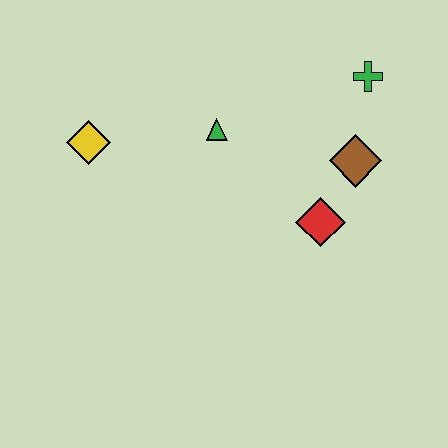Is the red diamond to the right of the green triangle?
Yes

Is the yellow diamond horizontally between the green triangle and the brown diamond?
No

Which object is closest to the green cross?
The brown diamond is closest to the green cross.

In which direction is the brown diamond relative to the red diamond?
The brown diamond is above the red diamond.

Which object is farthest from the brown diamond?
The yellow diamond is farthest from the brown diamond.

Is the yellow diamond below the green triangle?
Yes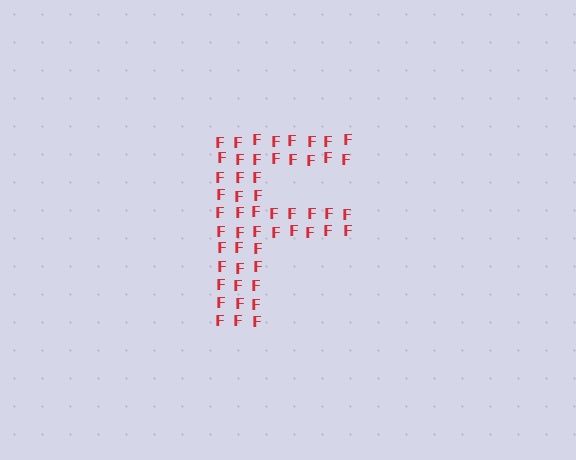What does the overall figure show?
The overall figure shows the letter F.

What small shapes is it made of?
It is made of small letter F's.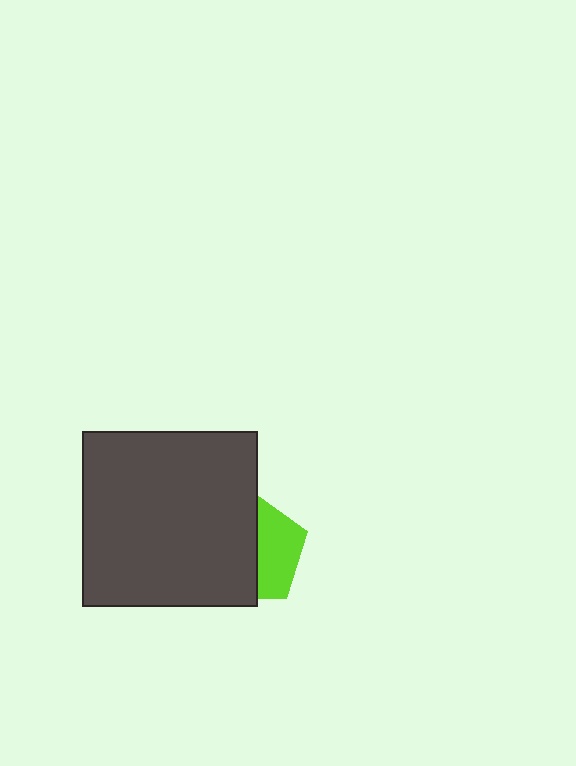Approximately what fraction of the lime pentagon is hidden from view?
Roughly 58% of the lime pentagon is hidden behind the dark gray square.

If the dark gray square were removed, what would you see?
You would see the complete lime pentagon.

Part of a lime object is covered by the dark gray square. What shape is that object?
It is a pentagon.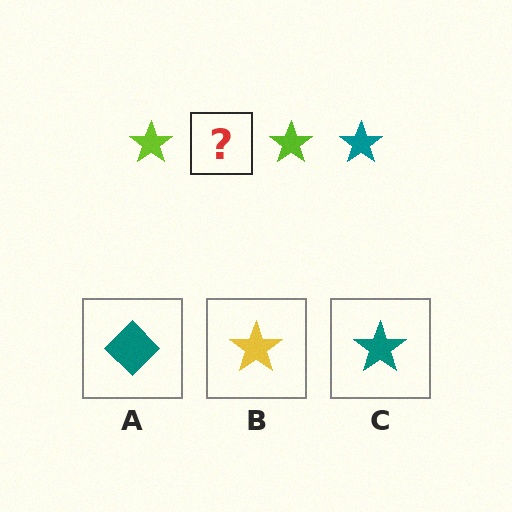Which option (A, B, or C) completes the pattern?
C.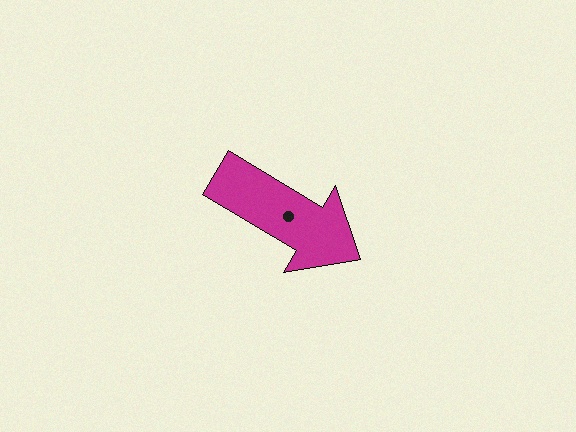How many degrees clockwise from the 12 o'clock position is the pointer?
Approximately 121 degrees.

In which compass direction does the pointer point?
Southeast.